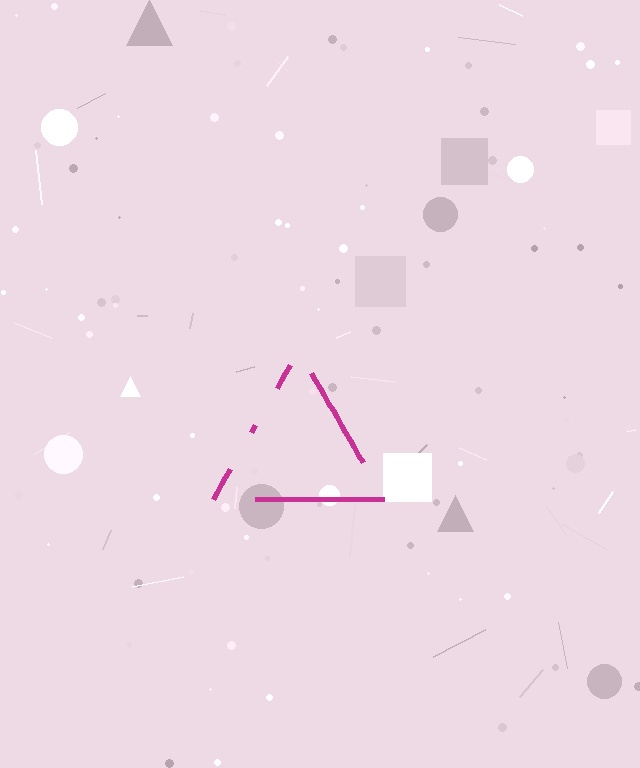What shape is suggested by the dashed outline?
The dashed outline suggests a triangle.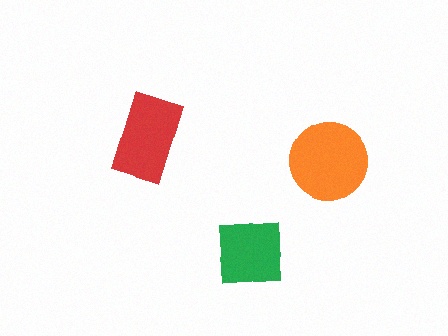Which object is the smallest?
The green square.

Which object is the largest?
The orange circle.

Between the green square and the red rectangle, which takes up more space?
The red rectangle.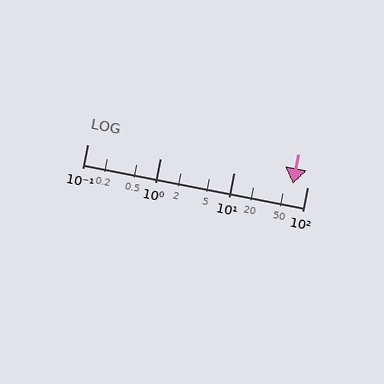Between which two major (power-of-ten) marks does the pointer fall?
The pointer is between 10 and 100.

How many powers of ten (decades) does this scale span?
The scale spans 3 decades, from 0.1 to 100.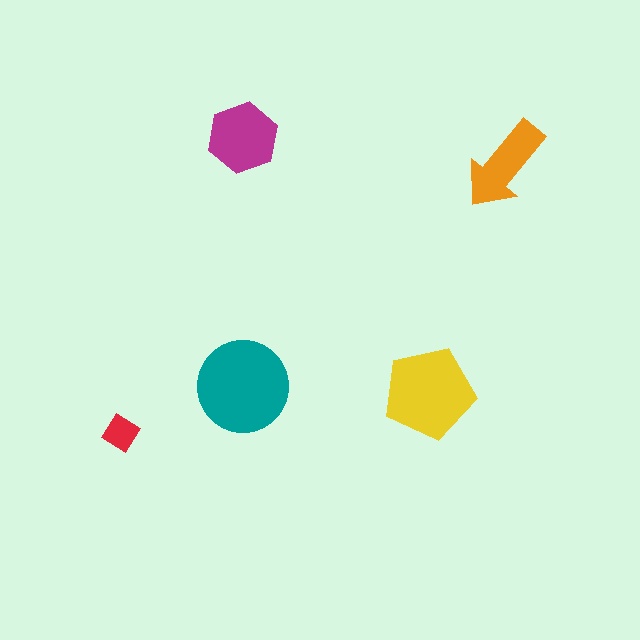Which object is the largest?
The teal circle.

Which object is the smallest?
The red diamond.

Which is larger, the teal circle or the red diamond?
The teal circle.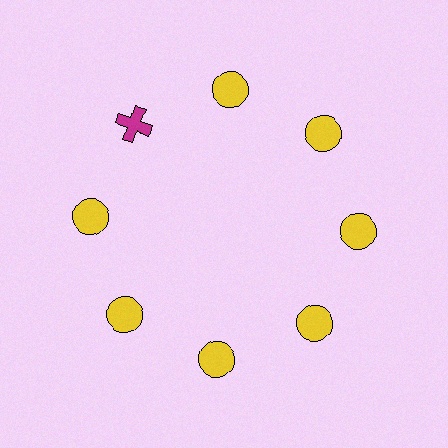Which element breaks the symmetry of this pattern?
The magenta cross at roughly the 10 o'clock position breaks the symmetry. All other shapes are yellow circles.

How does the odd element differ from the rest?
It differs in both color (magenta instead of yellow) and shape (cross instead of circle).